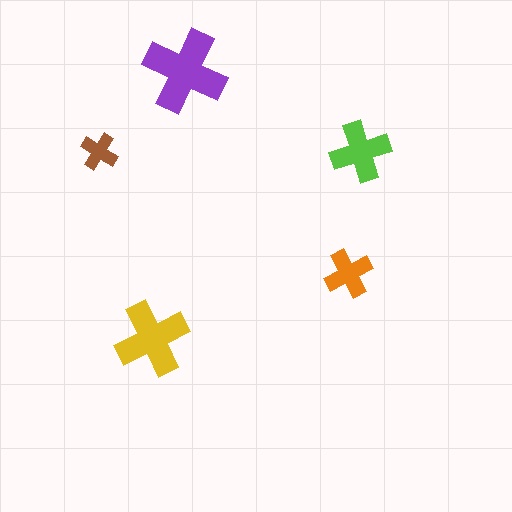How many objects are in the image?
There are 5 objects in the image.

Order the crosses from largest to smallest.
the purple one, the yellow one, the lime one, the orange one, the brown one.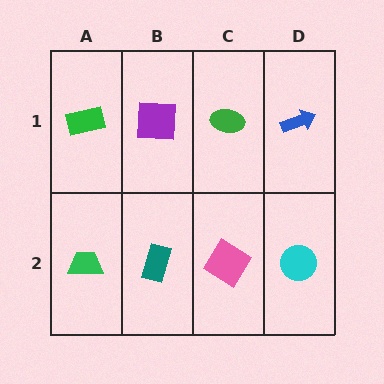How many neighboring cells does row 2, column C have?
3.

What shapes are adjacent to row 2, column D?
A blue arrow (row 1, column D), a pink diamond (row 2, column C).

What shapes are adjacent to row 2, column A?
A green rectangle (row 1, column A), a teal rectangle (row 2, column B).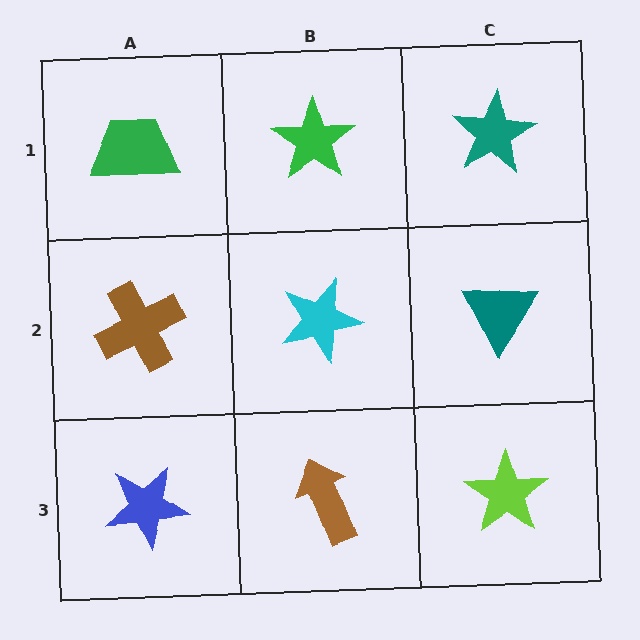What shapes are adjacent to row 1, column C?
A teal triangle (row 2, column C), a green star (row 1, column B).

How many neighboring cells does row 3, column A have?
2.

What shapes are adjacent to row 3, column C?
A teal triangle (row 2, column C), a brown arrow (row 3, column B).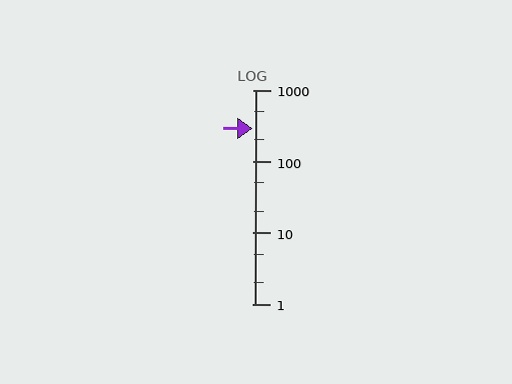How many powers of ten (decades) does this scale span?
The scale spans 3 decades, from 1 to 1000.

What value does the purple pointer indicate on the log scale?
The pointer indicates approximately 290.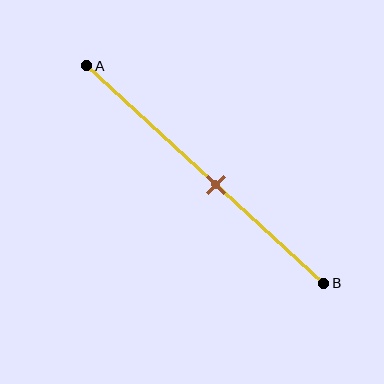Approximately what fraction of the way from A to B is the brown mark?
The brown mark is approximately 55% of the way from A to B.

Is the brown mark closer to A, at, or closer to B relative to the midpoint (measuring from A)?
The brown mark is closer to point B than the midpoint of segment AB.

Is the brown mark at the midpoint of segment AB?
No, the mark is at about 55% from A, not at the 50% midpoint.